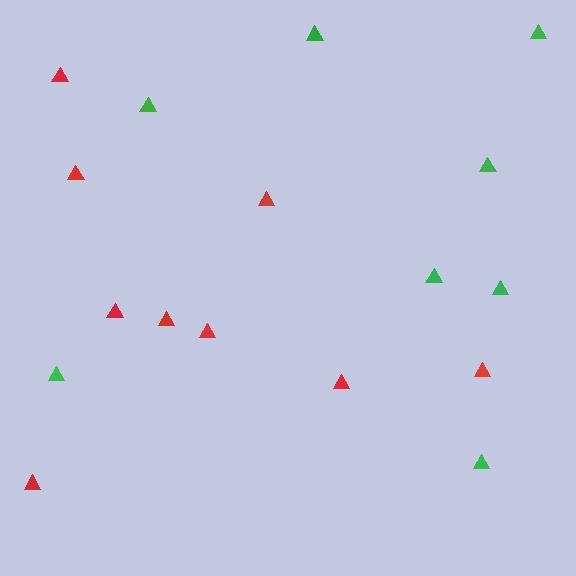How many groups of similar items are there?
There are 2 groups: one group of red triangles (9) and one group of green triangles (8).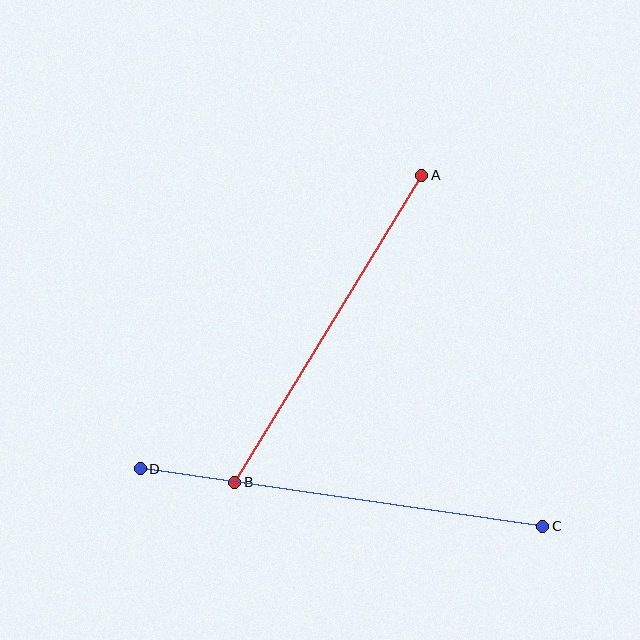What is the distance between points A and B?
The distance is approximately 360 pixels.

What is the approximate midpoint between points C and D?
The midpoint is at approximately (342, 498) pixels.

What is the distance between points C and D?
The distance is approximately 407 pixels.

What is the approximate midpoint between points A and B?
The midpoint is at approximately (328, 329) pixels.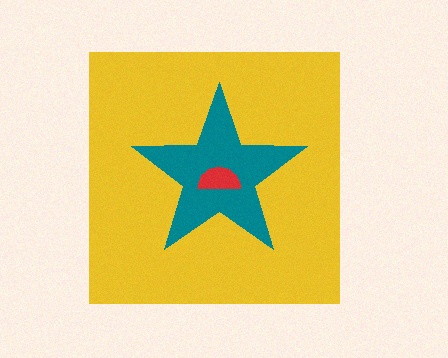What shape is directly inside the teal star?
The red semicircle.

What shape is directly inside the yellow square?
The teal star.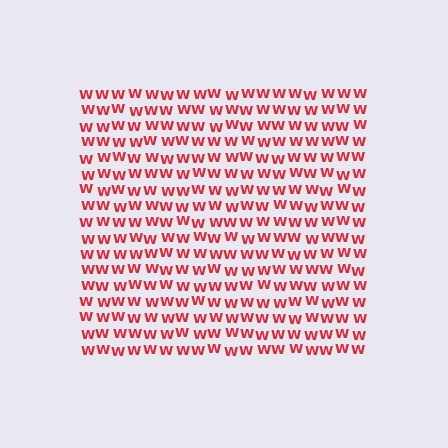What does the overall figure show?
The overall figure shows a square.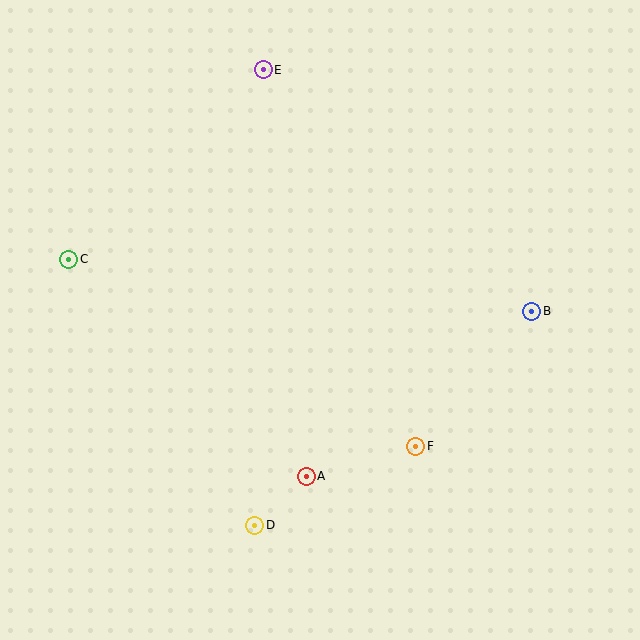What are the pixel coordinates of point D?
Point D is at (255, 525).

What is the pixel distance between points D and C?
The distance between D and C is 325 pixels.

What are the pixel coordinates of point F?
Point F is at (416, 446).